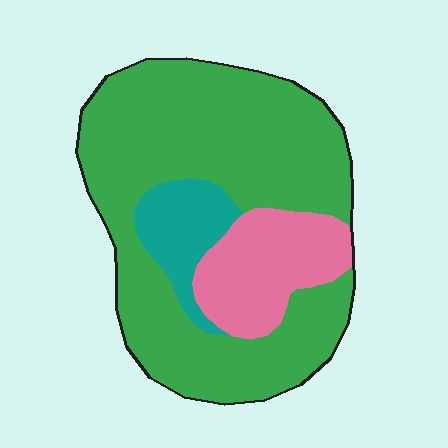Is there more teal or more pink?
Pink.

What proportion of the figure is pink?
Pink covers about 20% of the figure.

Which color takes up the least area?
Teal, at roughly 10%.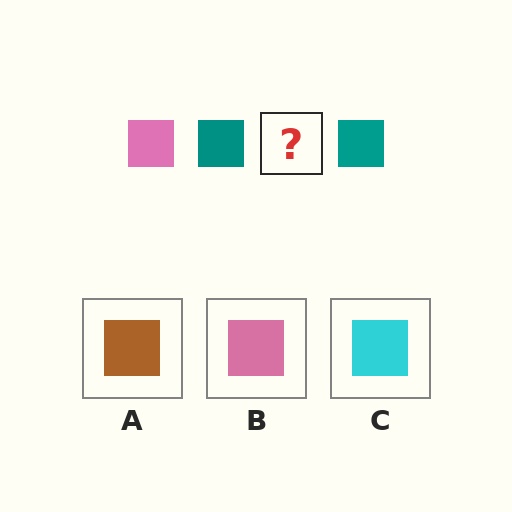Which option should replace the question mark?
Option B.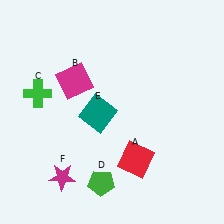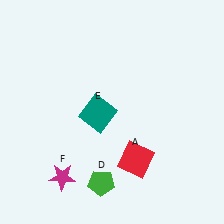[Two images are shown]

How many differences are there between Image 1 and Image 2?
There are 2 differences between the two images.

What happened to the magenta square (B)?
The magenta square (B) was removed in Image 2. It was in the top-left area of Image 1.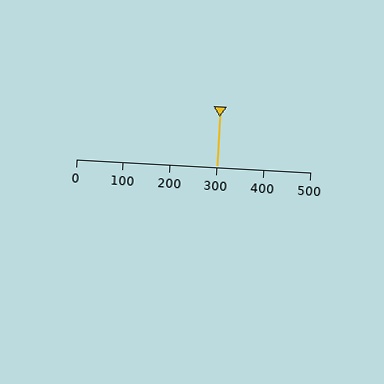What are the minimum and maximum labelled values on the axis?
The axis runs from 0 to 500.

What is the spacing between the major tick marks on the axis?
The major ticks are spaced 100 apart.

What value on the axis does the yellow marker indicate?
The marker indicates approximately 300.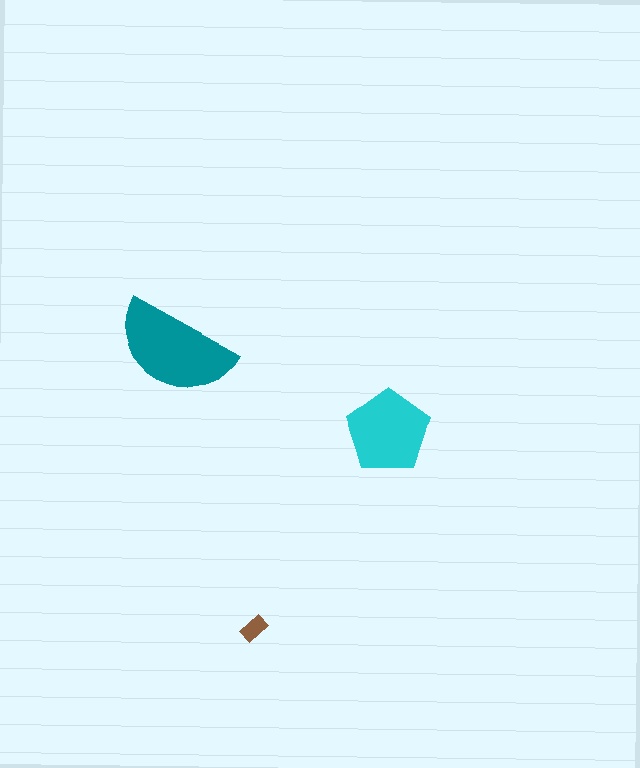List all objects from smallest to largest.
The brown rectangle, the cyan pentagon, the teal semicircle.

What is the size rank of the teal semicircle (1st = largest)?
1st.